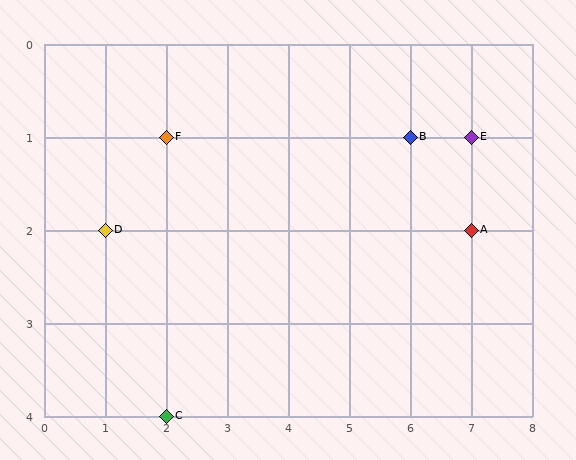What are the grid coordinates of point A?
Point A is at grid coordinates (7, 2).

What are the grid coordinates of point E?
Point E is at grid coordinates (7, 1).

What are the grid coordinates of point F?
Point F is at grid coordinates (2, 1).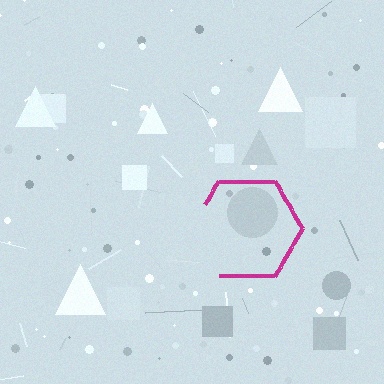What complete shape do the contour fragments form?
The contour fragments form a hexagon.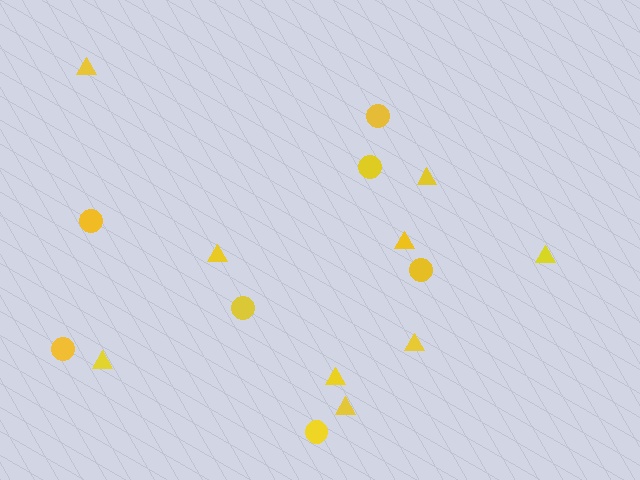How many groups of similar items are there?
There are 2 groups: one group of circles (7) and one group of triangles (9).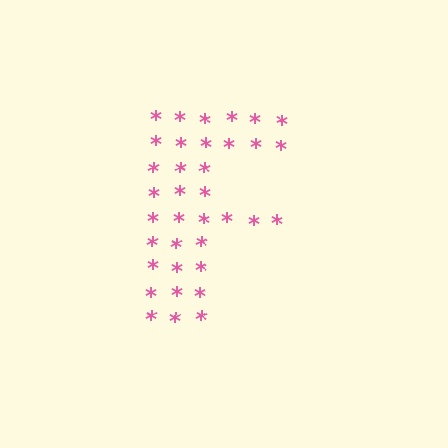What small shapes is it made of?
It is made of small asterisks.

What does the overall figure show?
The overall figure shows the letter F.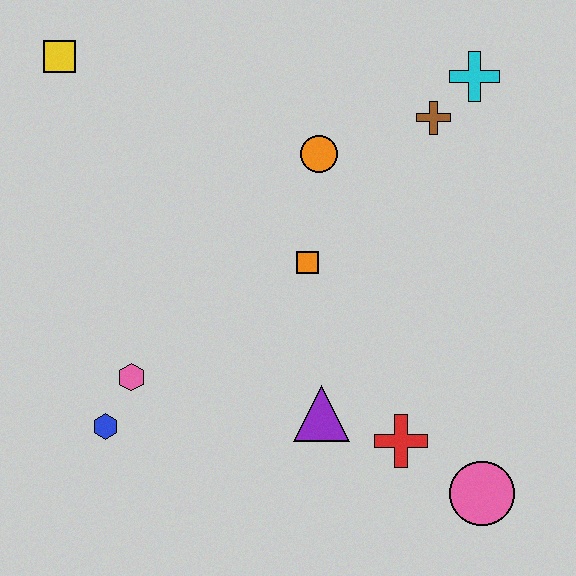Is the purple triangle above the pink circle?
Yes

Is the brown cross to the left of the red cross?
No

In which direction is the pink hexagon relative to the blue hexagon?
The pink hexagon is above the blue hexagon.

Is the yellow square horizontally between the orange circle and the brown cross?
No